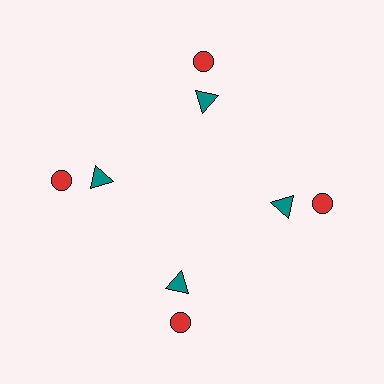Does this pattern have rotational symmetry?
Yes, this pattern has 4-fold rotational symmetry. It looks the same after rotating 90 degrees around the center.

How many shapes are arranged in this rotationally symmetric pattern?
There are 8 shapes, arranged in 4 groups of 2.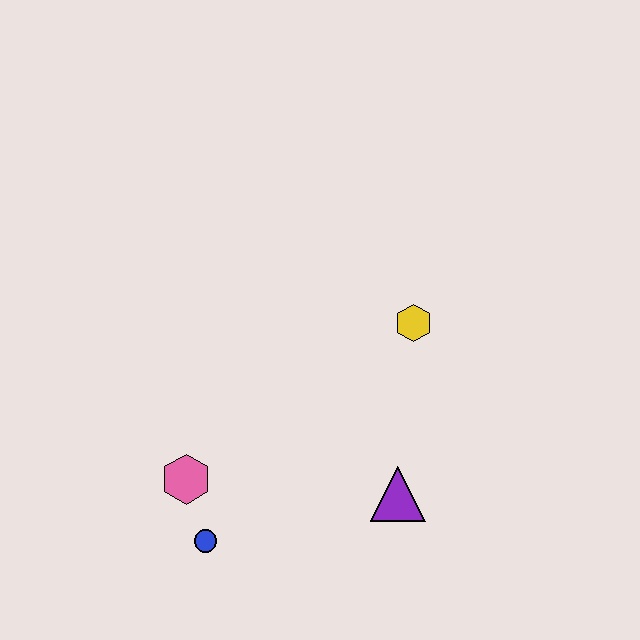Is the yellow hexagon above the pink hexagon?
Yes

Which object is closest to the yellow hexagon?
The purple triangle is closest to the yellow hexagon.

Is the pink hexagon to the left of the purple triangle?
Yes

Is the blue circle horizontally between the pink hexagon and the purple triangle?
Yes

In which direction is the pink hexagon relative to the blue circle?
The pink hexagon is above the blue circle.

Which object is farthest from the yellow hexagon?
The blue circle is farthest from the yellow hexagon.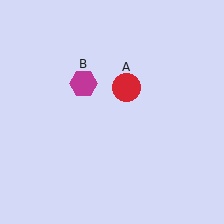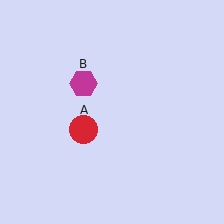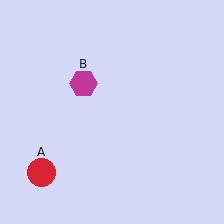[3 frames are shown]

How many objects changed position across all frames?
1 object changed position: red circle (object A).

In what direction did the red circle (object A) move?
The red circle (object A) moved down and to the left.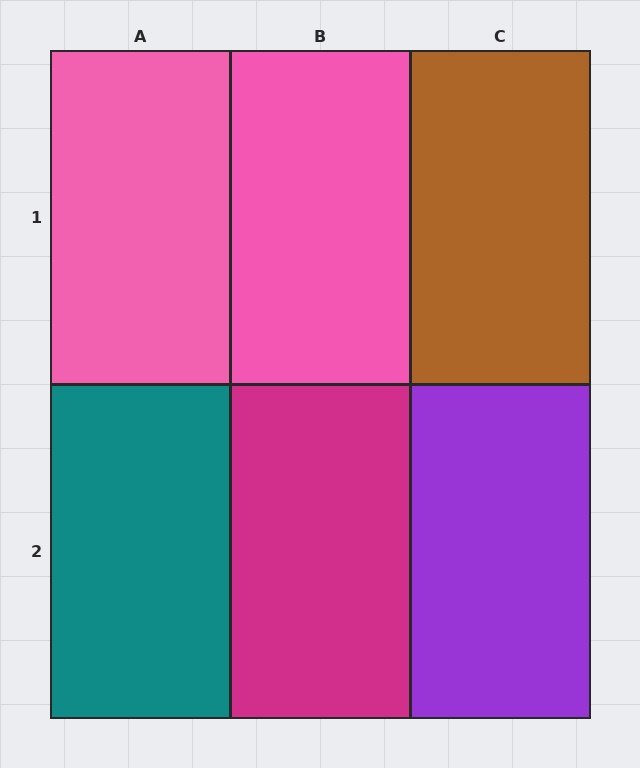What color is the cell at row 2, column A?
Teal.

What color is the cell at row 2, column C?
Purple.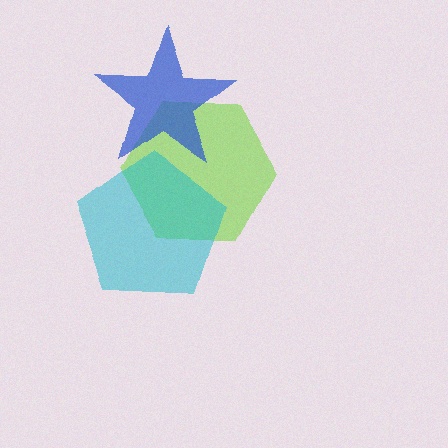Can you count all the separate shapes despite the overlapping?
Yes, there are 3 separate shapes.